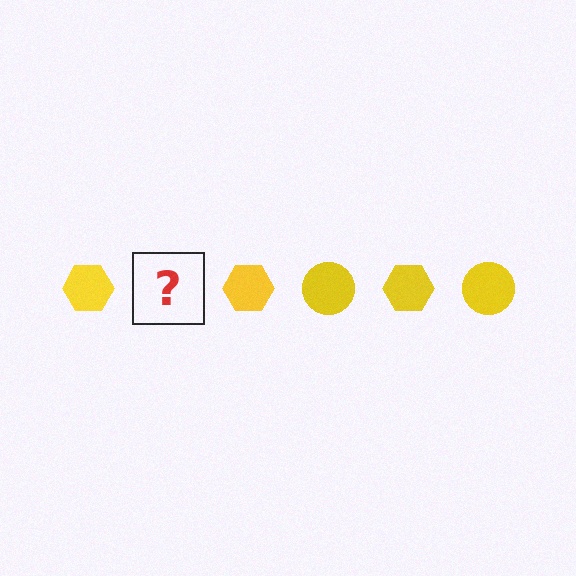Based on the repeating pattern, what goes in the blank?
The blank should be a yellow circle.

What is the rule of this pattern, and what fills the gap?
The rule is that the pattern cycles through hexagon, circle shapes in yellow. The gap should be filled with a yellow circle.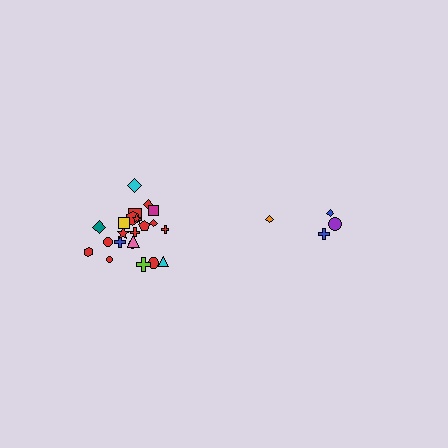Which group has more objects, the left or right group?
The left group.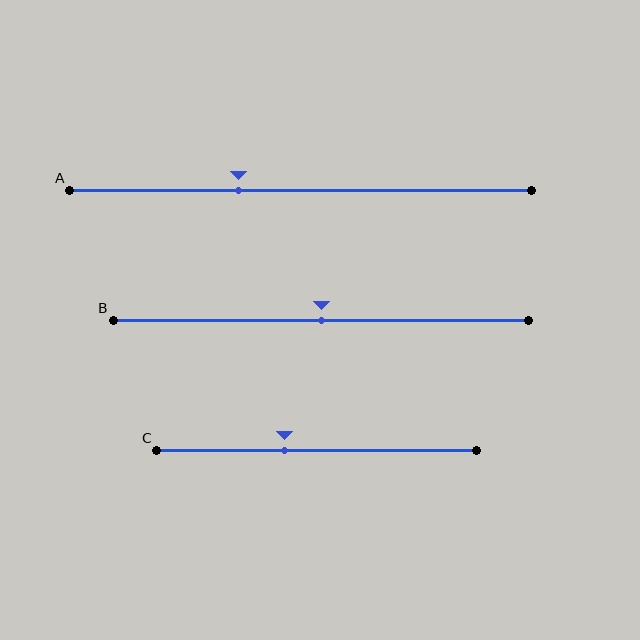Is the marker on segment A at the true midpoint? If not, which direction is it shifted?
No, the marker on segment A is shifted to the left by about 13% of the segment length.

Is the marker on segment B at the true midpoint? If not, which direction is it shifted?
Yes, the marker on segment B is at the true midpoint.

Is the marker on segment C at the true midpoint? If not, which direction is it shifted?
No, the marker on segment C is shifted to the left by about 10% of the segment length.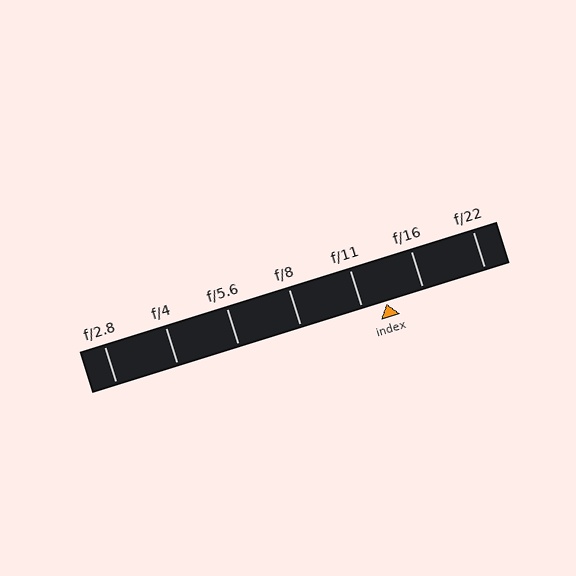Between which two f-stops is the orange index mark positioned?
The index mark is between f/11 and f/16.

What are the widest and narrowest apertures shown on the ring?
The widest aperture shown is f/2.8 and the narrowest is f/22.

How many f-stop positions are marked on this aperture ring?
There are 7 f-stop positions marked.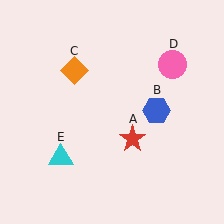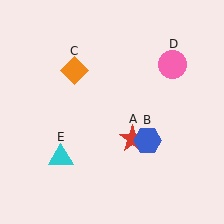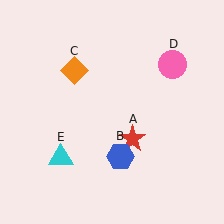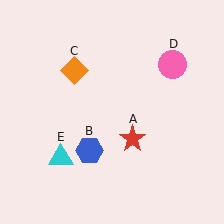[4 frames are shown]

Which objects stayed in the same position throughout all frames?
Red star (object A) and orange diamond (object C) and pink circle (object D) and cyan triangle (object E) remained stationary.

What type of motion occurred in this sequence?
The blue hexagon (object B) rotated clockwise around the center of the scene.